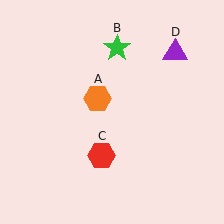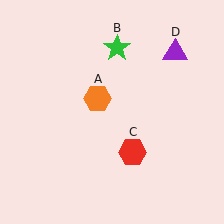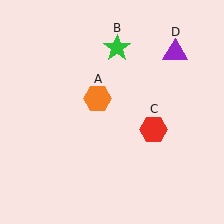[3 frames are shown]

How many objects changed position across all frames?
1 object changed position: red hexagon (object C).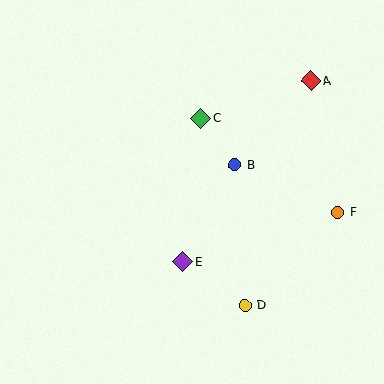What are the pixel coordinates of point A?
Point A is at (311, 81).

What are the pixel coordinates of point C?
Point C is at (201, 118).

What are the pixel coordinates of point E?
Point E is at (183, 262).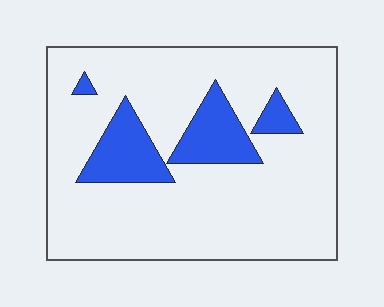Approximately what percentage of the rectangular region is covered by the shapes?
Approximately 15%.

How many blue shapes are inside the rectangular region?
4.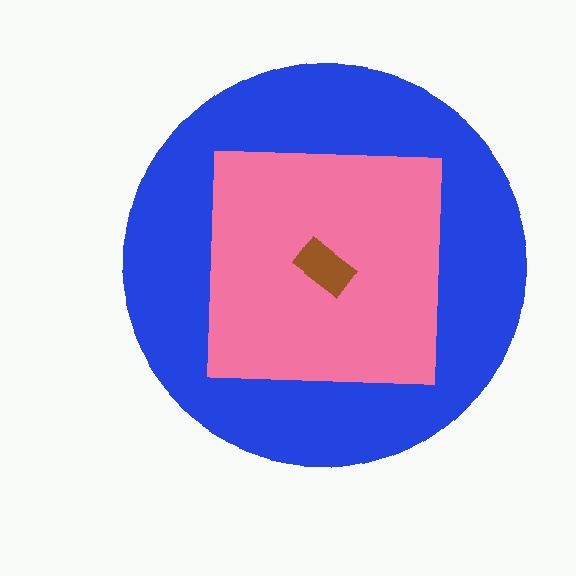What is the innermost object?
The brown rectangle.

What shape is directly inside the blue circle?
The pink square.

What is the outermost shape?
The blue circle.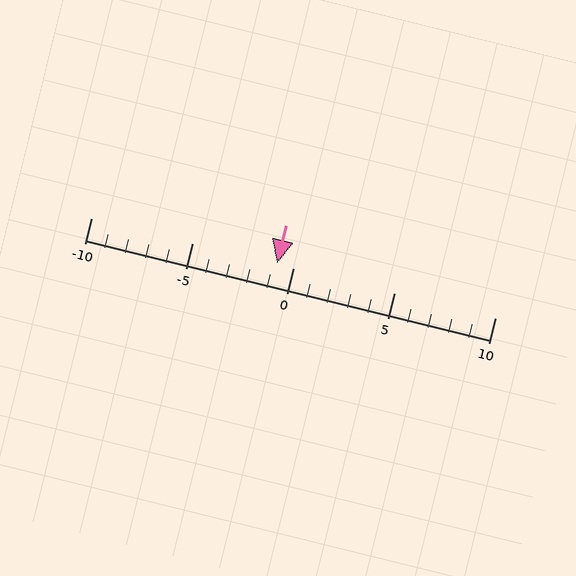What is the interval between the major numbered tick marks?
The major tick marks are spaced 5 units apart.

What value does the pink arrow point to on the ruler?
The pink arrow points to approximately -1.